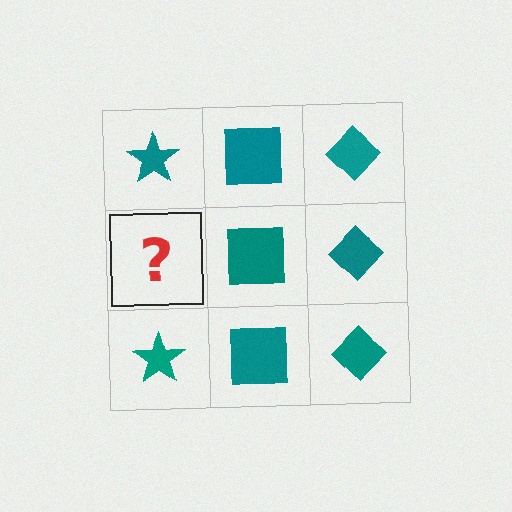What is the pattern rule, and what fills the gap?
The rule is that each column has a consistent shape. The gap should be filled with a teal star.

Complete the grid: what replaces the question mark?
The question mark should be replaced with a teal star.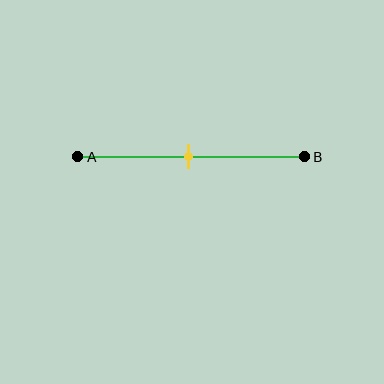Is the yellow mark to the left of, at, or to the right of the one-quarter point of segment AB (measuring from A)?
The yellow mark is to the right of the one-quarter point of segment AB.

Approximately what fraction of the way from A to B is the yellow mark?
The yellow mark is approximately 50% of the way from A to B.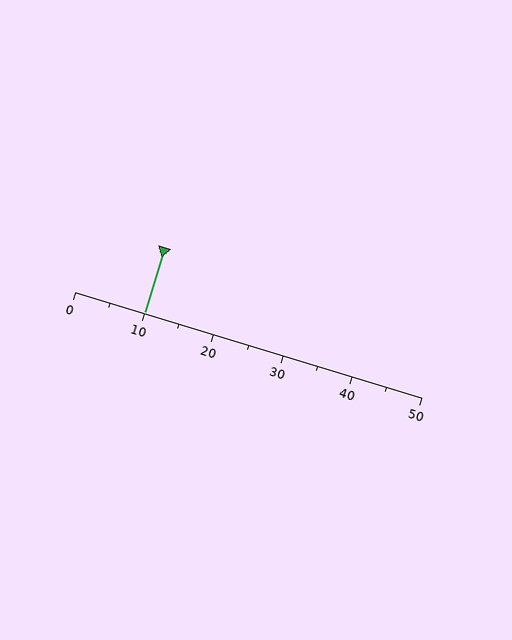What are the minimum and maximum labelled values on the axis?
The axis runs from 0 to 50.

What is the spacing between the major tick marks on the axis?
The major ticks are spaced 10 apart.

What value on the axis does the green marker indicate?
The marker indicates approximately 10.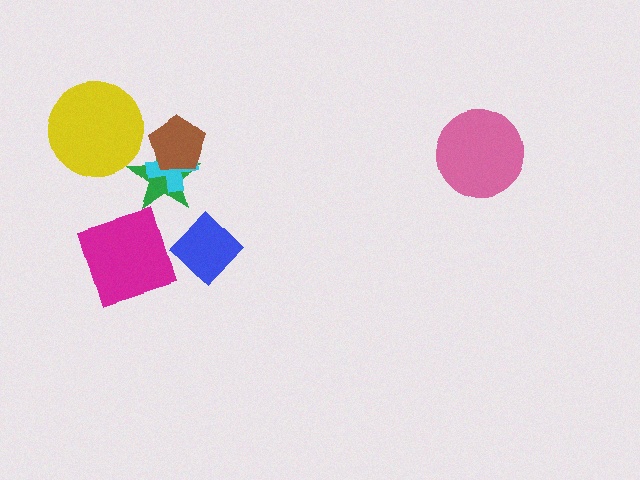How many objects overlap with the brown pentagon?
2 objects overlap with the brown pentagon.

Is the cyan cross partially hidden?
Yes, it is partially covered by another shape.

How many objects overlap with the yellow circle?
0 objects overlap with the yellow circle.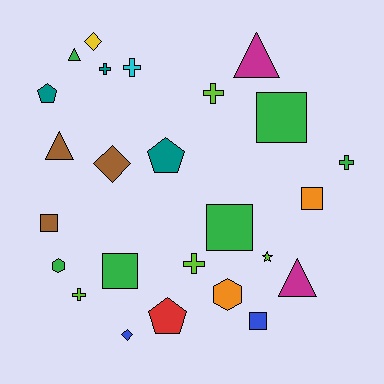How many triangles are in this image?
There are 4 triangles.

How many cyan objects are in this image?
There is 1 cyan object.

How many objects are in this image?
There are 25 objects.